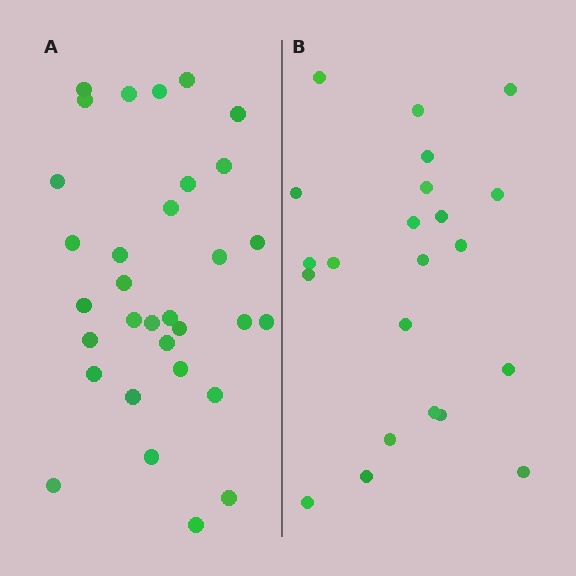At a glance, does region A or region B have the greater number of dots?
Region A (the left region) has more dots.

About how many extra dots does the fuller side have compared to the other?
Region A has roughly 10 or so more dots than region B.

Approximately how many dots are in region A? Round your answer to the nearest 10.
About 30 dots. (The exact count is 32, which rounds to 30.)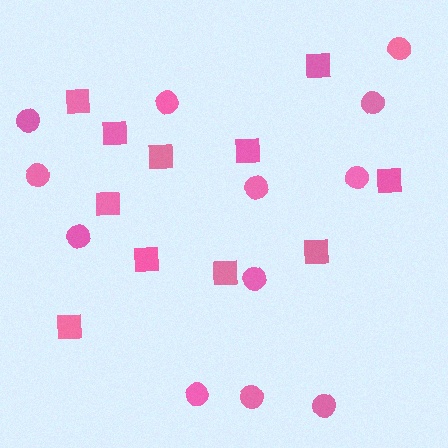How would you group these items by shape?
There are 2 groups: one group of circles (12) and one group of squares (11).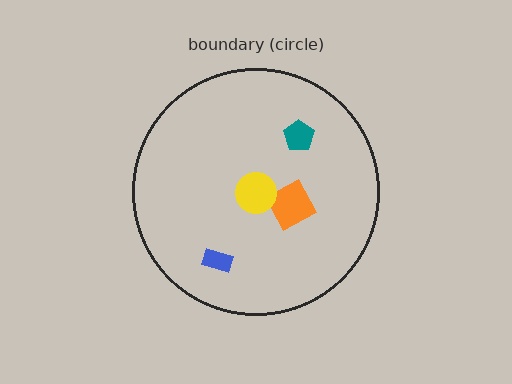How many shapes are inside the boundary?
4 inside, 0 outside.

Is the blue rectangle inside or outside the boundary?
Inside.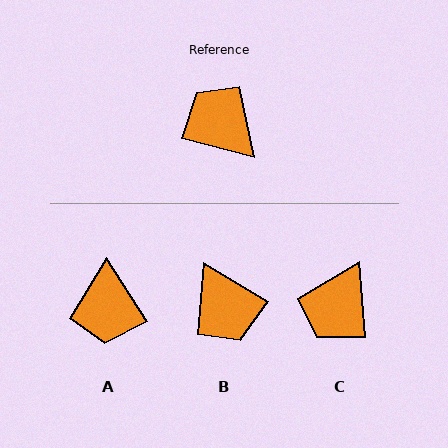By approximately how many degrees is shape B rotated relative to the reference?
Approximately 163 degrees counter-clockwise.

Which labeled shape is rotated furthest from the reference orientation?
B, about 163 degrees away.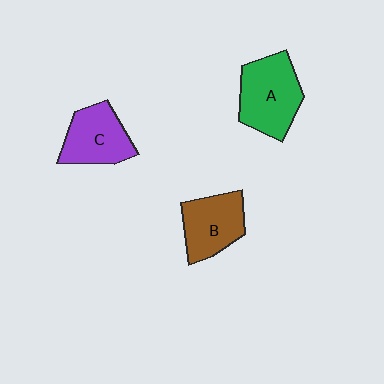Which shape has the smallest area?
Shape B (brown).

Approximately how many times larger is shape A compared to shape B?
Approximately 1.2 times.